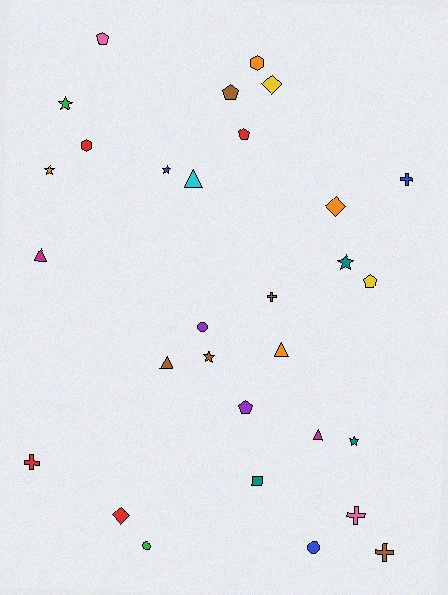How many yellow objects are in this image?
There are 2 yellow objects.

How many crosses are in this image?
There are 5 crosses.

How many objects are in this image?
There are 30 objects.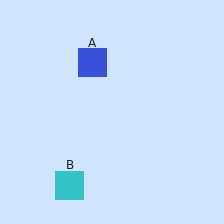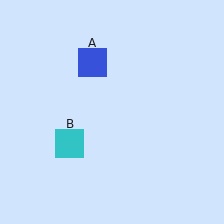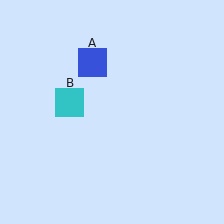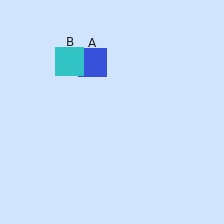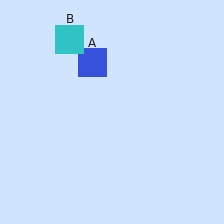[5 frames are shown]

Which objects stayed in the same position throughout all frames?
Blue square (object A) remained stationary.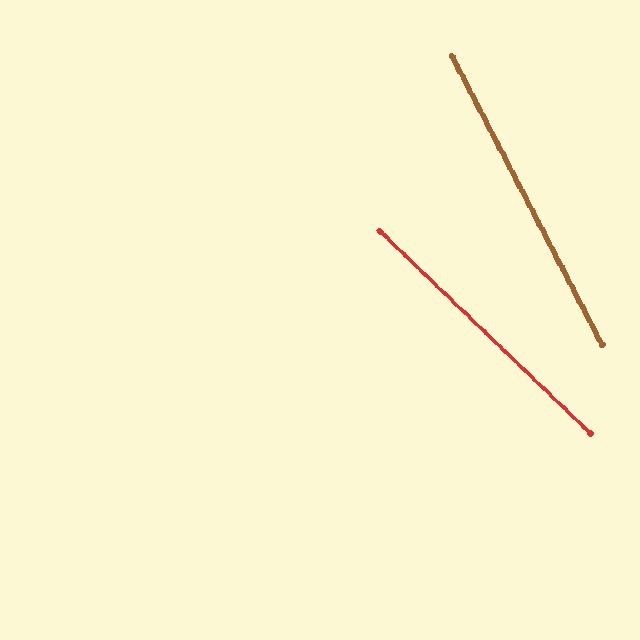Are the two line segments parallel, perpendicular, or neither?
Neither parallel nor perpendicular — they differ by about 19°.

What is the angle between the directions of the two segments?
Approximately 19 degrees.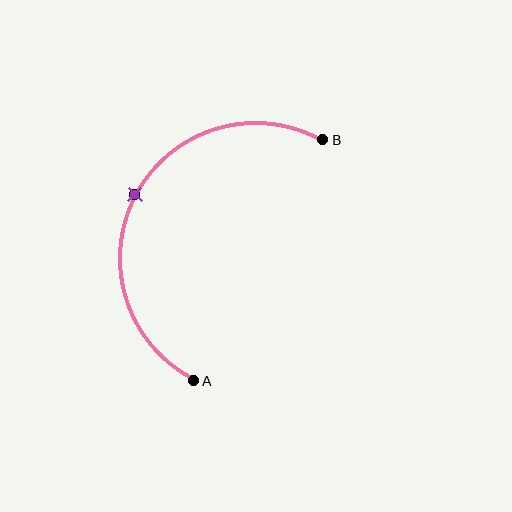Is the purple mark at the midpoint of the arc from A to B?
Yes. The purple mark lies on the arc at equal arc-length from both A and B — it is the arc midpoint.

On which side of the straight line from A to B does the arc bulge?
The arc bulges to the left of the straight line connecting A and B.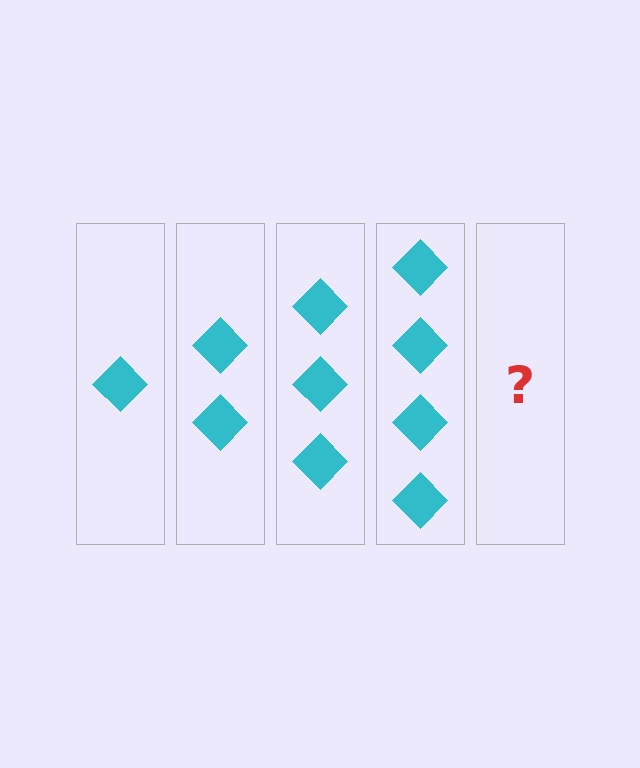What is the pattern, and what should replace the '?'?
The pattern is that each step adds one more diamond. The '?' should be 5 diamonds.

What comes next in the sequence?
The next element should be 5 diamonds.